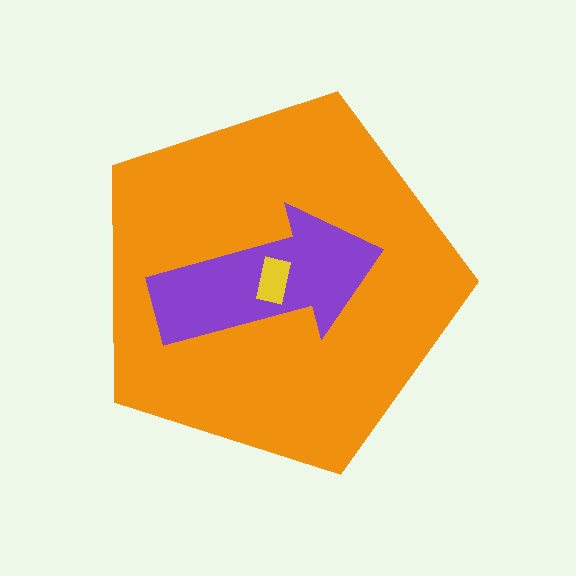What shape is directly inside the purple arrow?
The yellow rectangle.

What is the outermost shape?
The orange pentagon.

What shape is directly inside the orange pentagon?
The purple arrow.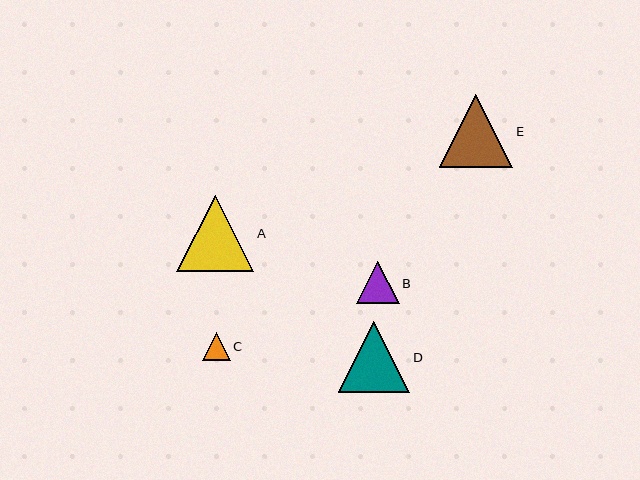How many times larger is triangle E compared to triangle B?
Triangle E is approximately 1.7 times the size of triangle B.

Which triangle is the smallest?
Triangle C is the smallest with a size of approximately 28 pixels.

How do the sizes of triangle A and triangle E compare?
Triangle A and triangle E are approximately the same size.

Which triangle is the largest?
Triangle A is the largest with a size of approximately 77 pixels.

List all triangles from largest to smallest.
From largest to smallest: A, E, D, B, C.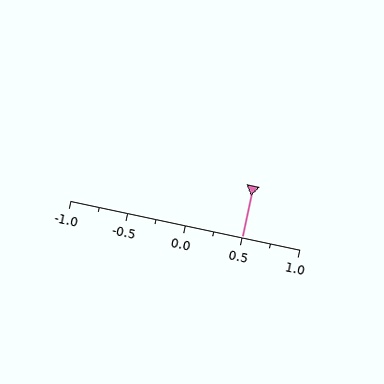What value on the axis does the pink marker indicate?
The marker indicates approximately 0.5.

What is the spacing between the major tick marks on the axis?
The major ticks are spaced 0.5 apart.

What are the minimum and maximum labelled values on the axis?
The axis runs from -1.0 to 1.0.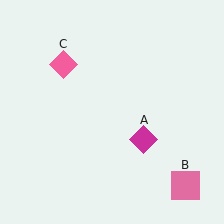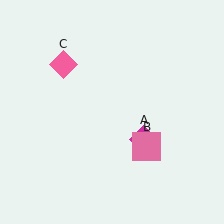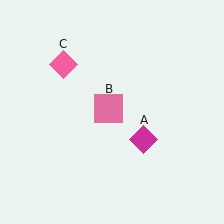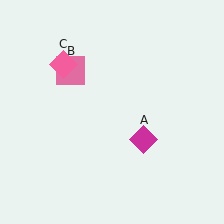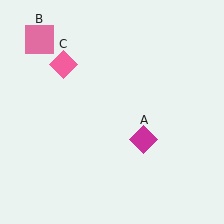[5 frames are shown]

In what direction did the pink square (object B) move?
The pink square (object B) moved up and to the left.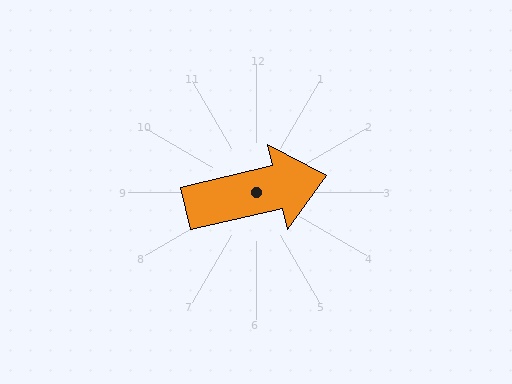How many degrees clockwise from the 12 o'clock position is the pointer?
Approximately 77 degrees.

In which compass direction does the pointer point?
East.